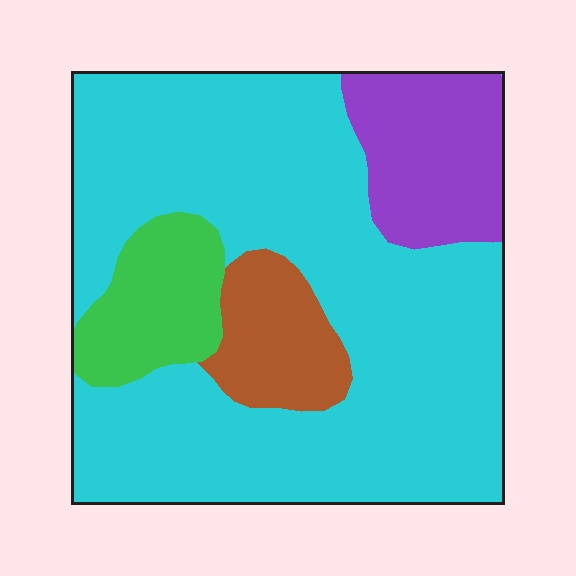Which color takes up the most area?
Cyan, at roughly 70%.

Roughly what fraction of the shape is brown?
Brown covers roughly 10% of the shape.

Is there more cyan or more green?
Cyan.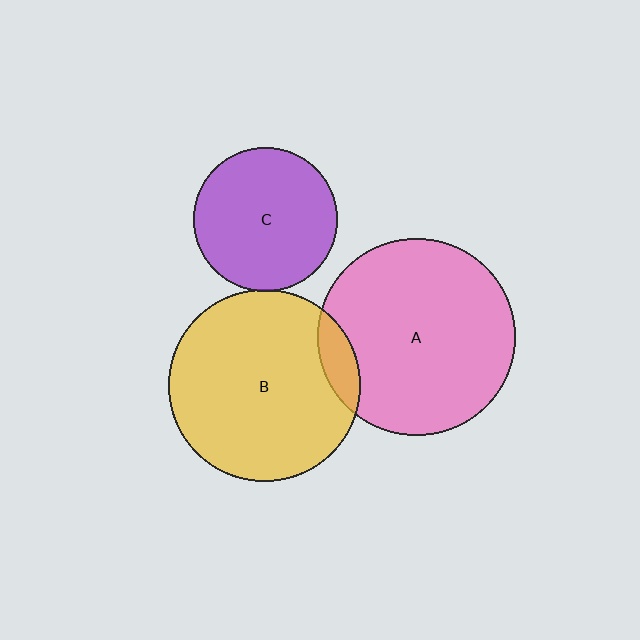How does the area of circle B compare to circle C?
Approximately 1.8 times.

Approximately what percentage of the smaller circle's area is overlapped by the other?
Approximately 5%.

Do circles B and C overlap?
Yes.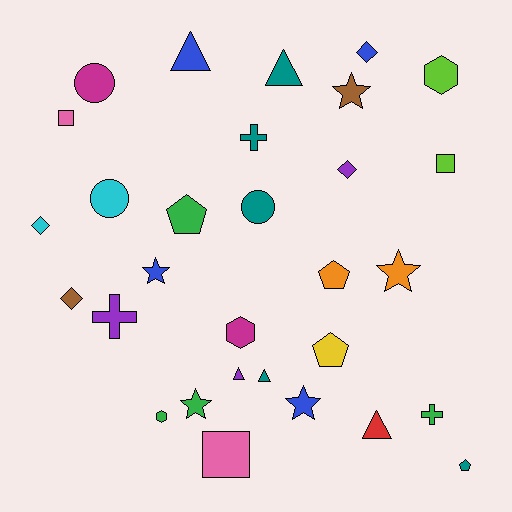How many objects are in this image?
There are 30 objects.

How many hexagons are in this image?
There are 3 hexagons.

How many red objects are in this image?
There is 1 red object.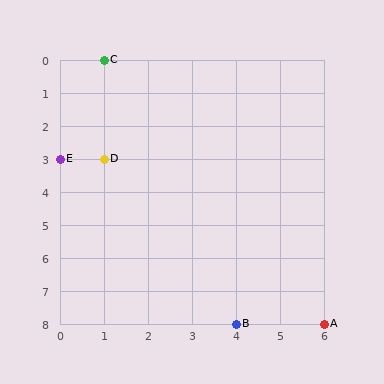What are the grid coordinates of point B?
Point B is at grid coordinates (4, 8).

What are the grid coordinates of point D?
Point D is at grid coordinates (1, 3).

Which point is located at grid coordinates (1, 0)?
Point C is at (1, 0).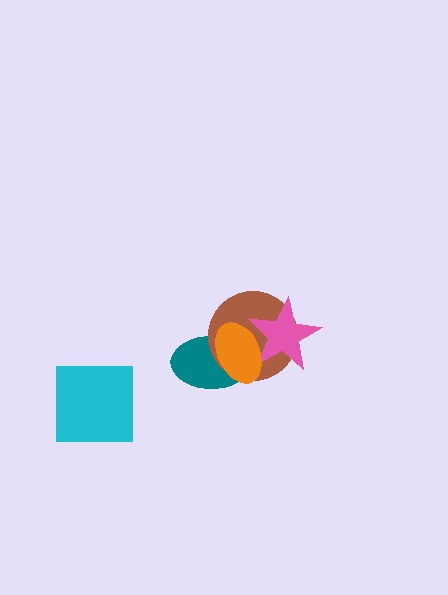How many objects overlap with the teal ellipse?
2 objects overlap with the teal ellipse.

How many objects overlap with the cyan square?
0 objects overlap with the cyan square.